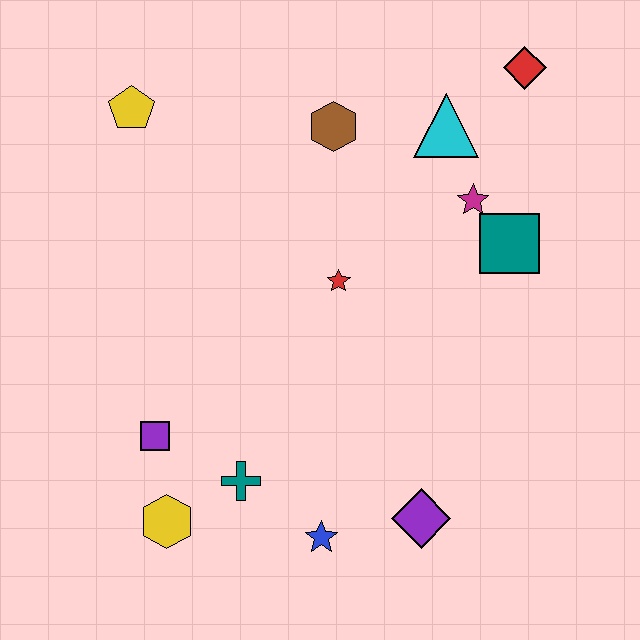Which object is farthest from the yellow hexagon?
The red diamond is farthest from the yellow hexagon.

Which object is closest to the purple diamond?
The blue star is closest to the purple diamond.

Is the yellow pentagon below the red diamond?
Yes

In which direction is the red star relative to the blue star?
The red star is above the blue star.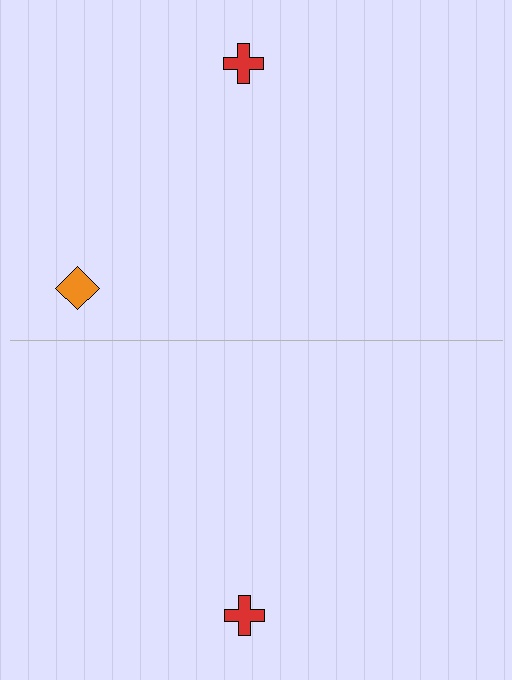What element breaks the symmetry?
A orange diamond is missing from the bottom side.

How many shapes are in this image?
There are 3 shapes in this image.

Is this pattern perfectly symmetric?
No, the pattern is not perfectly symmetric. A orange diamond is missing from the bottom side.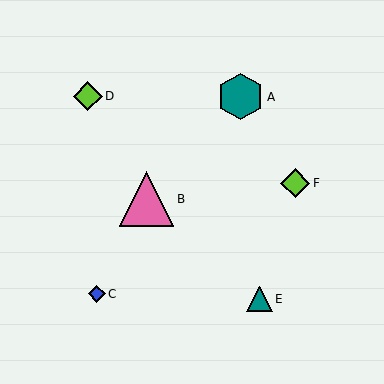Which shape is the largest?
The pink triangle (labeled B) is the largest.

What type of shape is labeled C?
Shape C is a blue diamond.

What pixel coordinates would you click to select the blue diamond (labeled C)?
Click at (97, 294) to select the blue diamond C.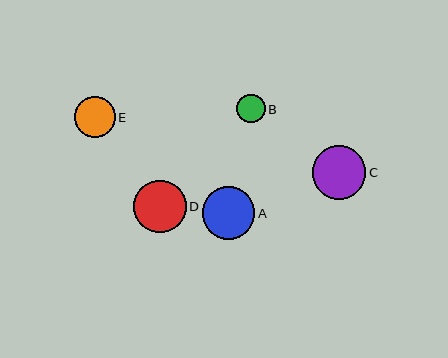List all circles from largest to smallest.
From largest to smallest: C, D, A, E, B.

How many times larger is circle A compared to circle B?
Circle A is approximately 1.8 times the size of circle B.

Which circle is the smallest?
Circle B is the smallest with a size of approximately 29 pixels.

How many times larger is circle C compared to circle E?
Circle C is approximately 1.3 times the size of circle E.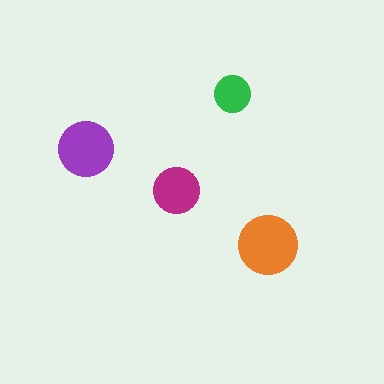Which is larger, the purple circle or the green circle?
The purple one.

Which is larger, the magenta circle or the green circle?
The magenta one.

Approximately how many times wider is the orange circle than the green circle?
About 1.5 times wider.